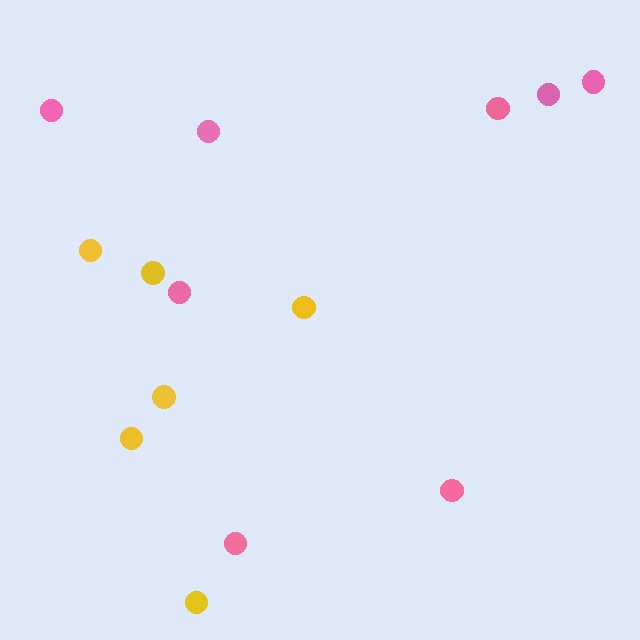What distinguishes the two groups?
There are 2 groups: one group of pink circles (8) and one group of yellow circles (6).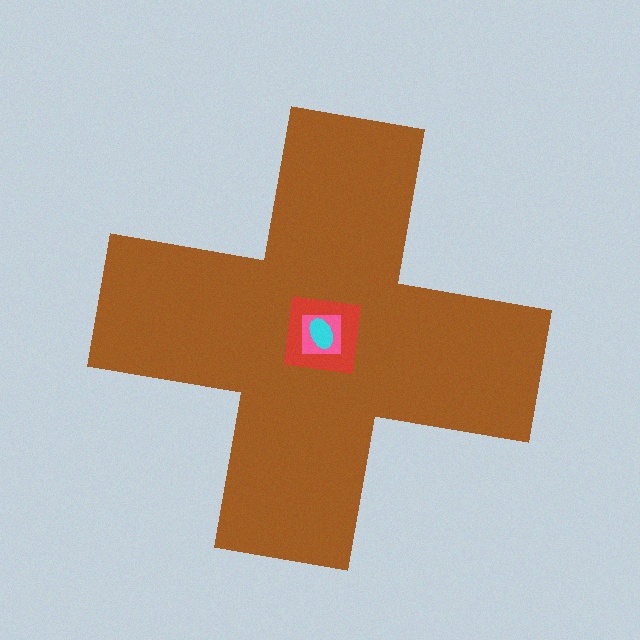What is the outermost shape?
The brown cross.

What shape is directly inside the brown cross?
The red square.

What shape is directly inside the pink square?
The cyan ellipse.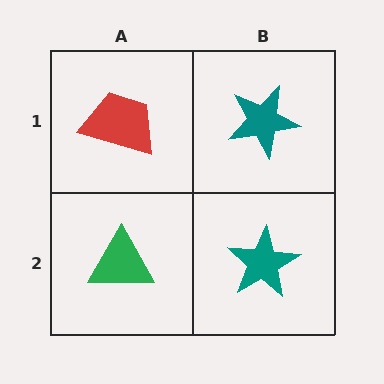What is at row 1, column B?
A teal star.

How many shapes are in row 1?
2 shapes.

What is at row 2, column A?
A green triangle.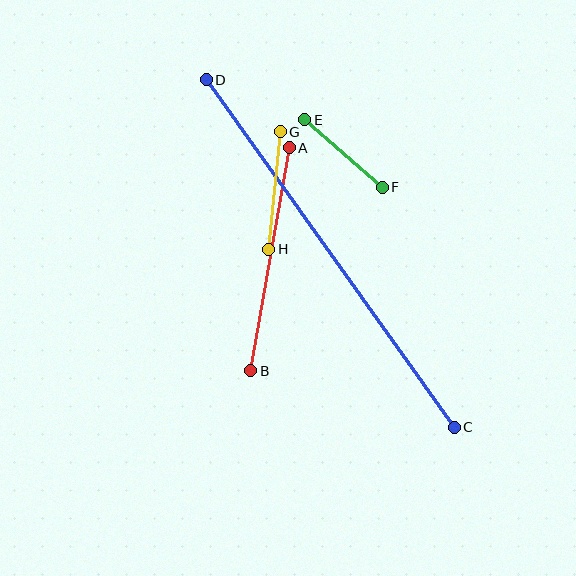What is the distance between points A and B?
The distance is approximately 226 pixels.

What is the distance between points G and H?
The distance is approximately 118 pixels.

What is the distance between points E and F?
The distance is approximately 102 pixels.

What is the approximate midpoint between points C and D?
The midpoint is at approximately (330, 254) pixels.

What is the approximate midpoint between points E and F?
The midpoint is at approximately (344, 153) pixels.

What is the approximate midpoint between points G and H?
The midpoint is at approximately (274, 190) pixels.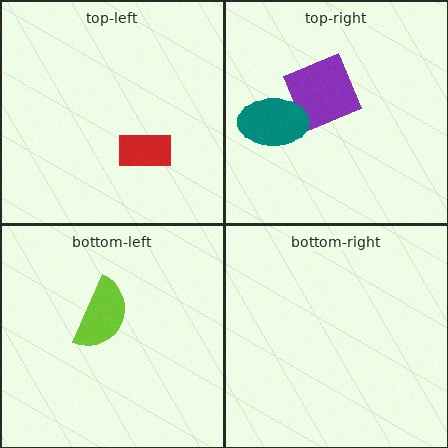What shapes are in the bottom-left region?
The lime semicircle.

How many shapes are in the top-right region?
2.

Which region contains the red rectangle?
The top-left region.